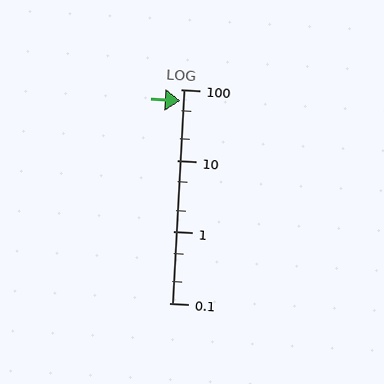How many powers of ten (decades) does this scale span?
The scale spans 3 decades, from 0.1 to 100.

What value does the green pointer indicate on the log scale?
The pointer indicates approximately 69.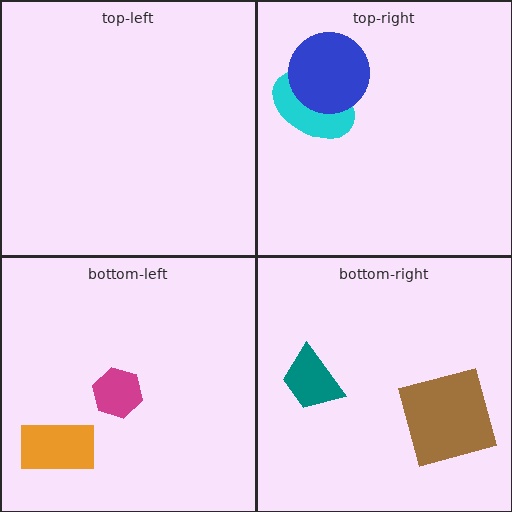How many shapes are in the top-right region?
2.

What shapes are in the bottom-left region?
The orange rectangle, the magenta hexagon.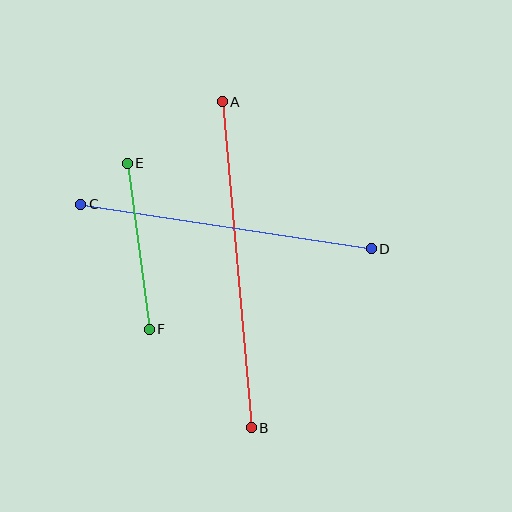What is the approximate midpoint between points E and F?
The midpoint is at approximately (138, 246) pixels.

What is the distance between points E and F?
The distance is approximately 167 pixels.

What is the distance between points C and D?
The distance is approximately 294 pixels.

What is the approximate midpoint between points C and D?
The midpoint is at approximately (226, 227) pixels.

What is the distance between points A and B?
The distance is approximately 327 pixels.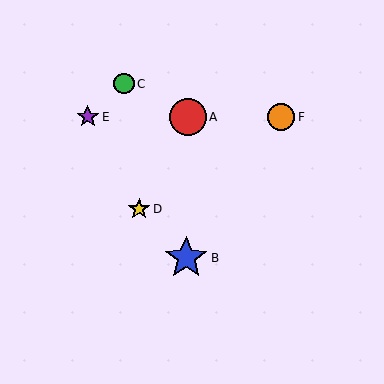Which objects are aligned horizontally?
Objects A, E, F are aligned horizontally.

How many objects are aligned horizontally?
3 objects (A, E, F) are aligned horizontally.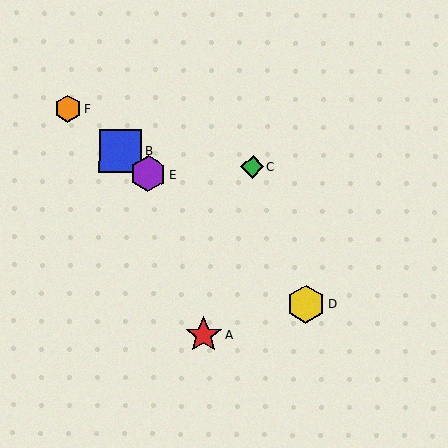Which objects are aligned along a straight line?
Objects B, D, E, F are aligned along a straight line.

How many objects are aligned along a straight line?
4 objects (B, D, E, F) are aligned along a straight line.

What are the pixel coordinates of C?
Object C is at (253, 167).